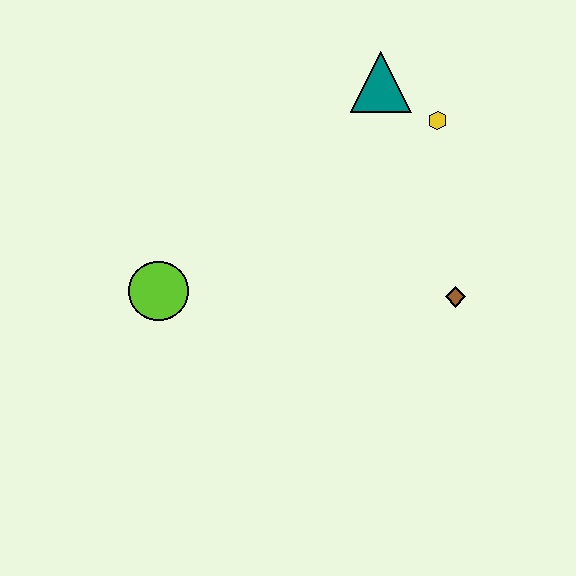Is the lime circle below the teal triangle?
Yes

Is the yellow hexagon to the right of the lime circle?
Yes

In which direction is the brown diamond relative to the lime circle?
The brown diamond is to the right of the lime circle.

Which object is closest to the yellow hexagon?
The teal triangle is closest to the yellow hexagon.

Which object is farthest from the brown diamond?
The lime circle is farthest from the brown diamond.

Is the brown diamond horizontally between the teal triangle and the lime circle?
No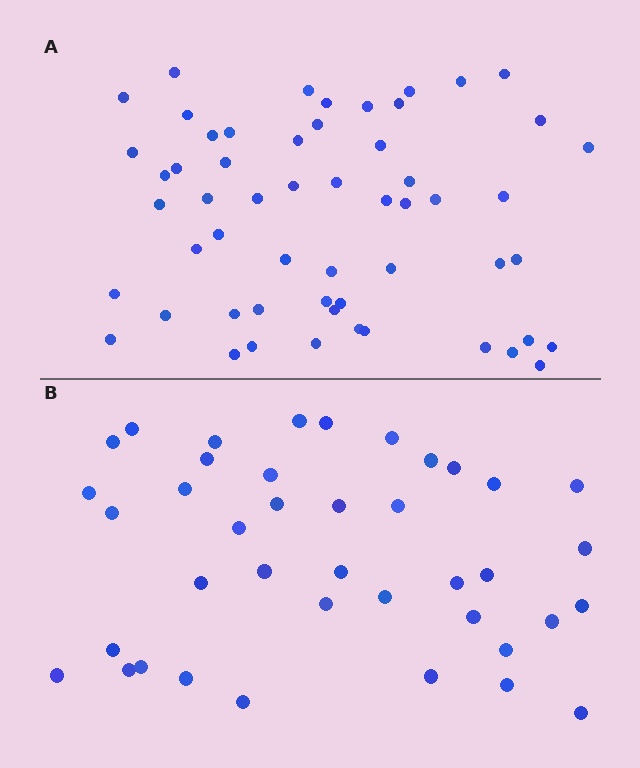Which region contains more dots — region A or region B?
Region A (the top region) has more dots.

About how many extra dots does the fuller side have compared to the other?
Region A has approximately 15 more dots than region B.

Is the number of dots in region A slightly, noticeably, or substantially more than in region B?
Region A has noticeably more, but not dramatically so. The ratio is roughly 1.4 to 1.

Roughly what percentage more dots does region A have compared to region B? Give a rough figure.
About 40% more.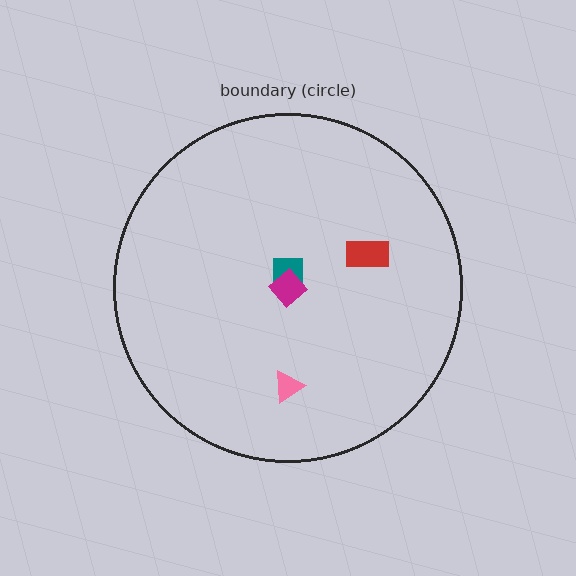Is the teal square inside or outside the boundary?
Inside.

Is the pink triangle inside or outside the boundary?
Inside.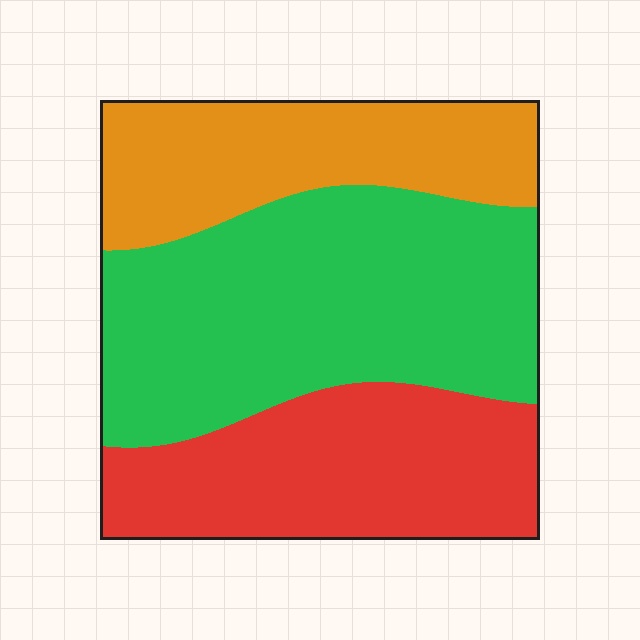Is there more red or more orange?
Red.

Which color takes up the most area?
Green, at roughly 45%.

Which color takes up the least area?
Orange, at roughly 25%.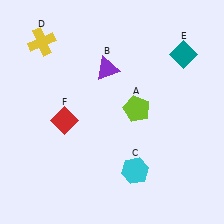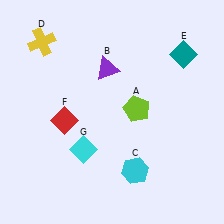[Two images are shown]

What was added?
A cyan diamond (G) was added in Image 2.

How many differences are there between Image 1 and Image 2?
There is 1 difference between the two images.